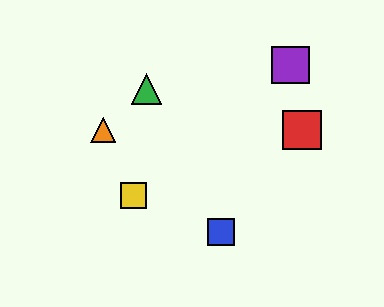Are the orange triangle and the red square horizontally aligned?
Yes, both are at y≈130.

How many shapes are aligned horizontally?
2 shapes (the red square, the orange triangle) are aligned horizontally.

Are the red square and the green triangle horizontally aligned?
No, the red square is at y≈130 and the green triangle is at y≈89.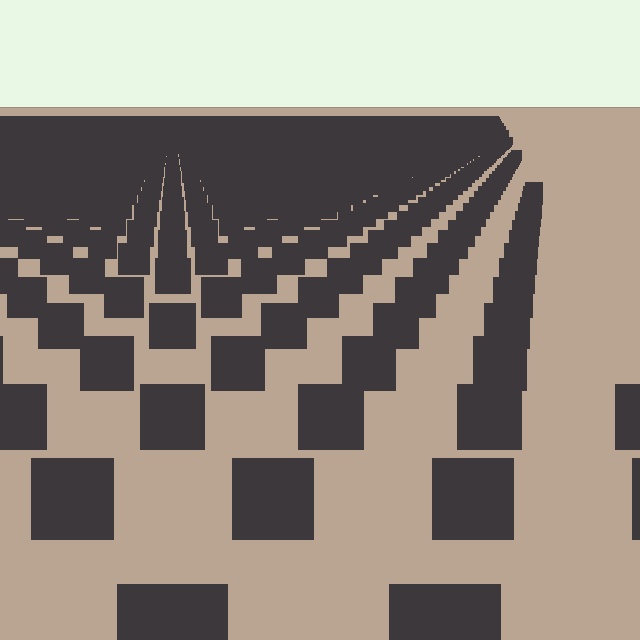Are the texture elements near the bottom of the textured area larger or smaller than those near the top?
Larger. Near the bottom, elements are closer to the viewer and appear at a bigger on-screen size.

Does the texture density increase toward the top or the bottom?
Density increases toward the top.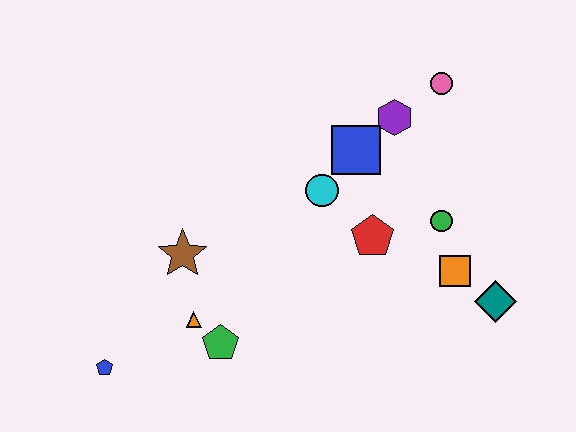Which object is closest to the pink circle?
The purple hexagon is closest to the pink circle.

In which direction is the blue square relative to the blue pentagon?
The blue square is to the right of the blue pentagon.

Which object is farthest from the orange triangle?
The pink circle is farthest from the orange triangle.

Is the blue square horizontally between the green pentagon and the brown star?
No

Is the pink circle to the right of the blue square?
Yes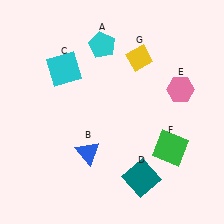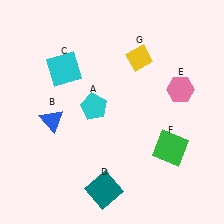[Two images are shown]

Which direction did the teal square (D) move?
The teal square (D) moved left.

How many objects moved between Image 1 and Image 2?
3 objects moved between the two images.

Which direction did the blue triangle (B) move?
The blue triangle (B) moved left.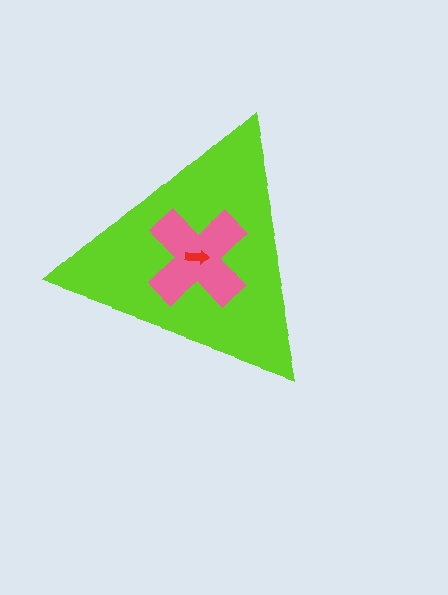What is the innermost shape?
The red arrow.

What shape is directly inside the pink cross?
The red arrow.